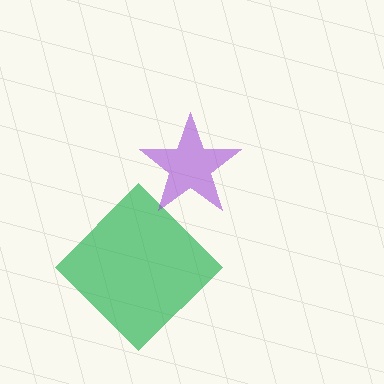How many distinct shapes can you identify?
There are 2 distinct shapes: a green diamond, a purple star.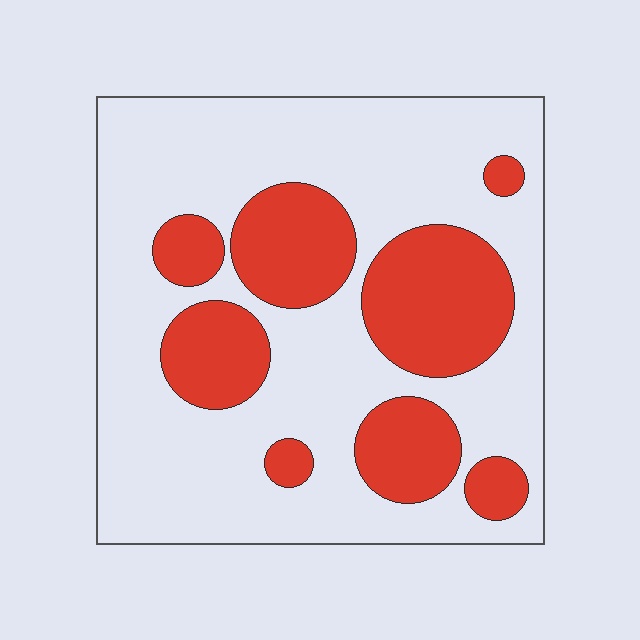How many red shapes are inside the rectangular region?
8.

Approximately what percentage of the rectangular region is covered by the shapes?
Approximately 30%.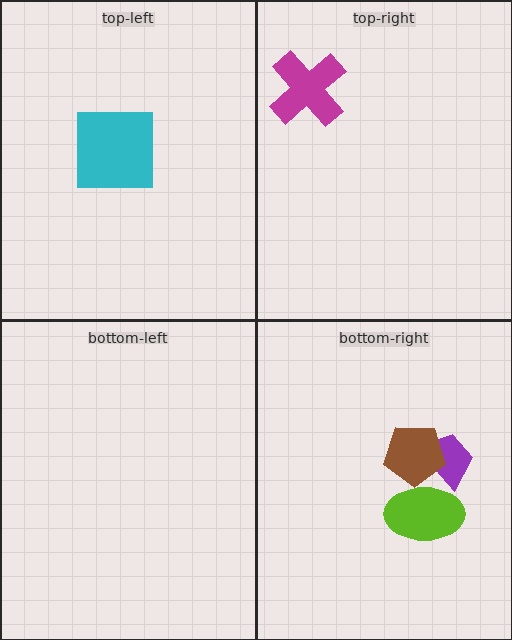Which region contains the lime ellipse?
The bottom-right region.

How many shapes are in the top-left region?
1.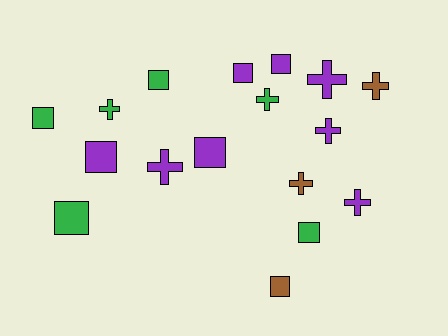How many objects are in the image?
There are 17 objects.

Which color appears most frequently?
Purple, with 8 objects.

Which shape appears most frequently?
Square, with 9 objects.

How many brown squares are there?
There is 1 brown square.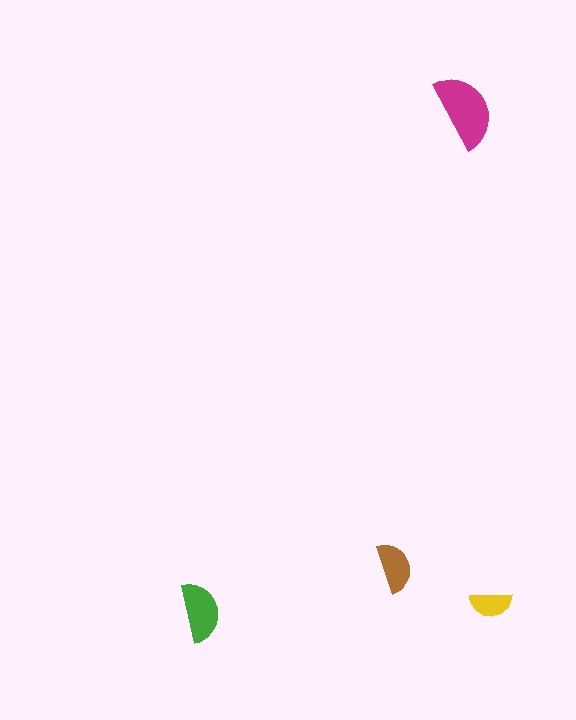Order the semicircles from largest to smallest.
the magenta one, the green one, the brown one, the yellow one.